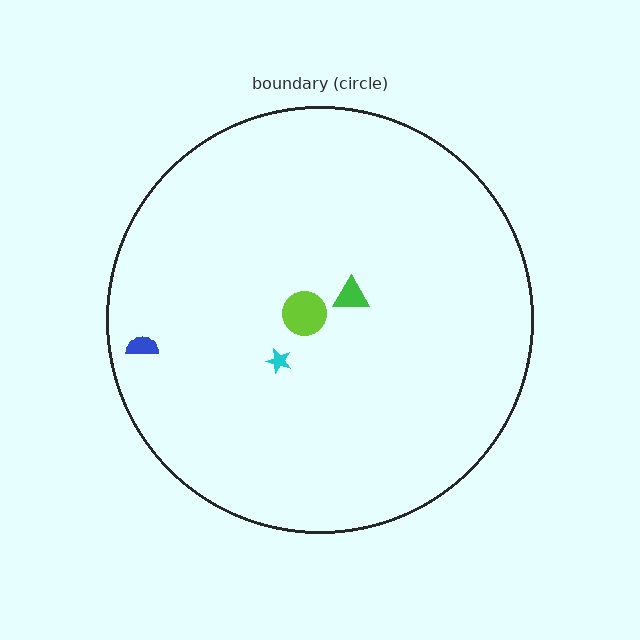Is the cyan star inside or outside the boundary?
Inside.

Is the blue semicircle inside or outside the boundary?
Inside.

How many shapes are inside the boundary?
4 inside, 0 outside.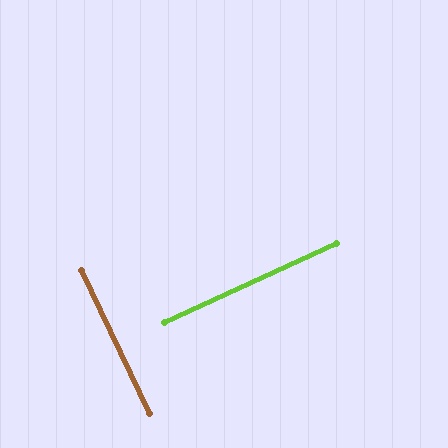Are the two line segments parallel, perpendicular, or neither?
Perpendicular — they meet at approximately 89°.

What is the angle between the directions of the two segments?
Approximately 89 degrees.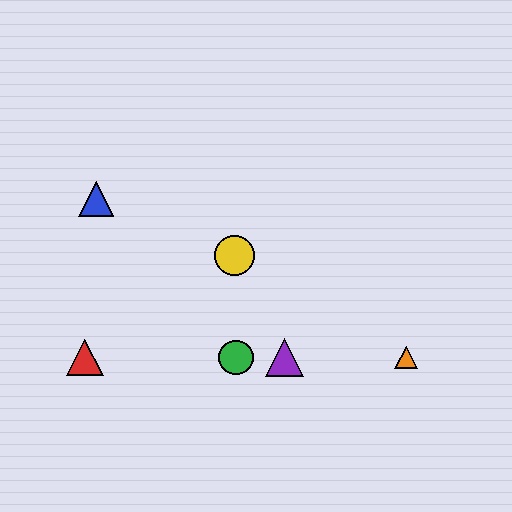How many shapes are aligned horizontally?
4 shapes (the red triangle, the green circle, the purple triangle, the orange triangle) are aligned horizontally.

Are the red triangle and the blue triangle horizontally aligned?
No, the red triangle is at y≈358 and the blue triangle is at y≈199.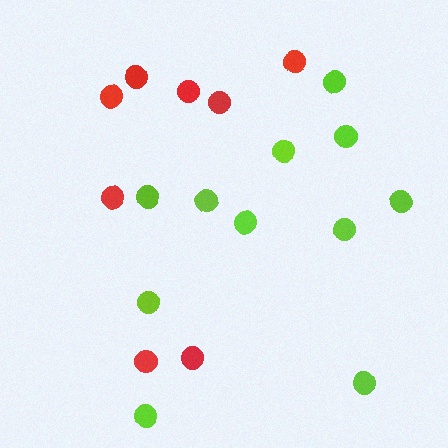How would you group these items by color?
There are 2 groups: one group of lime circles (11) and one group of red circles (8).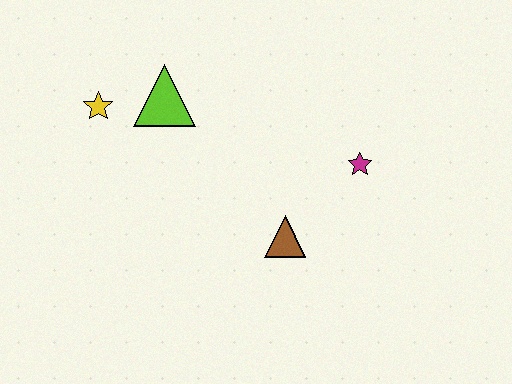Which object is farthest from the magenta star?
The yellow star is farthest from the magenta star.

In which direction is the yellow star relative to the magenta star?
The yellow star is to the left of the magenta star.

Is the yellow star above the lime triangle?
No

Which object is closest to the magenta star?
The brown triangle is closest to the magenta star.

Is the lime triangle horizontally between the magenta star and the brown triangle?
No